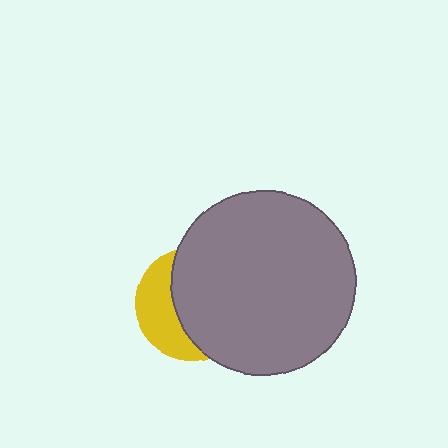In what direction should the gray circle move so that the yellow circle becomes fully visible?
The gray circle should move right. That is the shortest direction to clear the overlap and leave the yellow circle fully visible.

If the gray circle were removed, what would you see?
You would see the complete yellow circle.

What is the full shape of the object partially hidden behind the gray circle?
The partially hidden object is a yellow circle.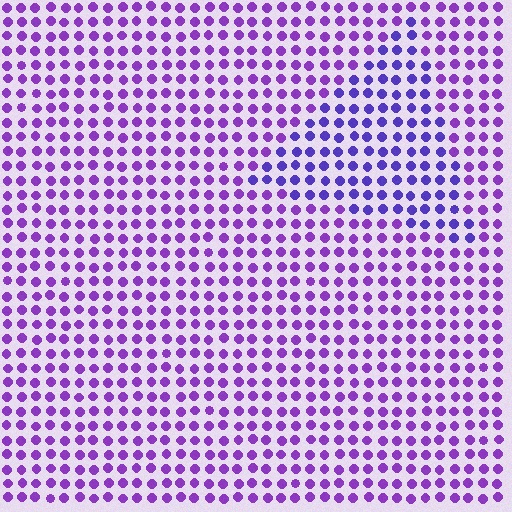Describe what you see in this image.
The image is filled with small purple elements in a uniform arrangement. A triangle-shaped region is visible where the elements are tinted to a slightly different hue, forming a subtle color boundary.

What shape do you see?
I see a triangle.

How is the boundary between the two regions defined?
The boundary is defined purely by a slight shift in hue (about 25 degrees). Spacing, size, and orientation are identical on both sides.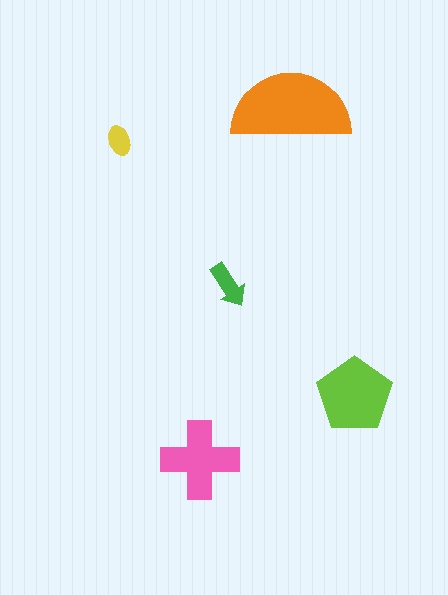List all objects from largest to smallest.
The orange semicircle, the lime pentagon, the pink cross, the green arrow, the yellow ellipse.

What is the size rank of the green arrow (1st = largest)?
4th.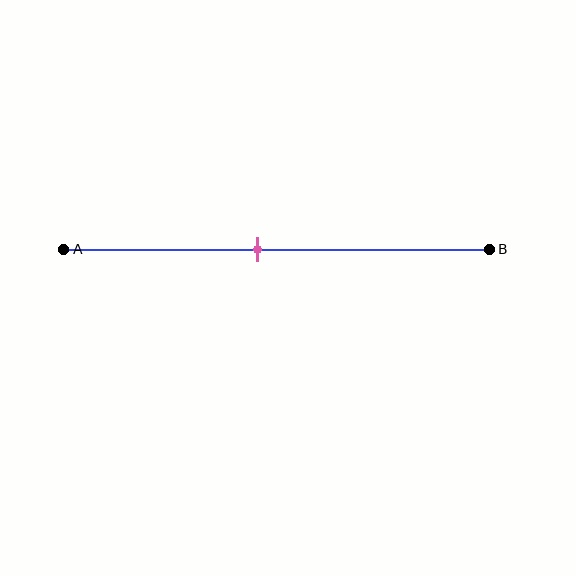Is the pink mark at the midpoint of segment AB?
No, the mark is at about 45% from A, not at the 50% midpoint.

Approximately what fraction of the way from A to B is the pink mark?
The pink mark is approximately 45% of the way from A to B.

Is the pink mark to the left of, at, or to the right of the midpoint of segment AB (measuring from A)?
The pink mark is to the left of the midpoint of segment AB.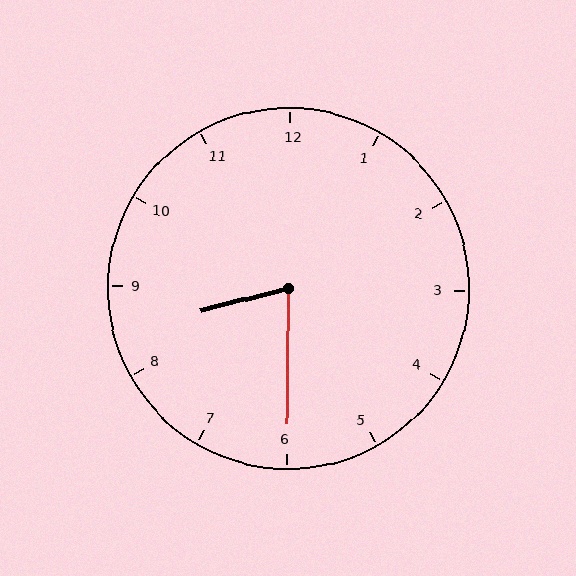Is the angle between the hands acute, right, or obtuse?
It is acute.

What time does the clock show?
8:30.